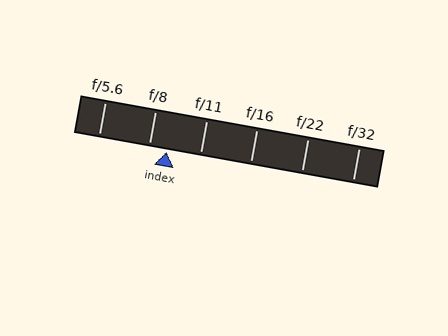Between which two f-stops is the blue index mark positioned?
The index mark is between f/8 and f/11.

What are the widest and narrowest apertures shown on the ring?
The widest aperture shown is f/5.6 and the narrowest is f/32.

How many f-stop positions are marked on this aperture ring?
There are 6 f-stop positions marked.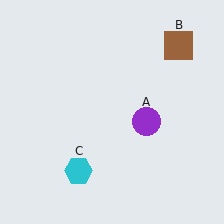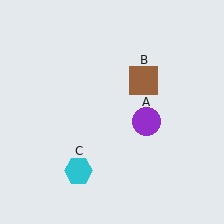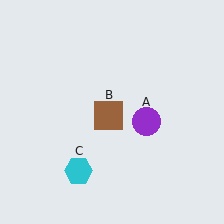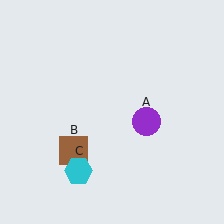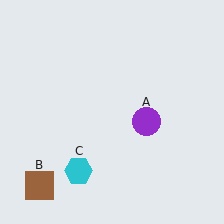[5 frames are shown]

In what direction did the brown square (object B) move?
The brown square (object B) moved down and to the left.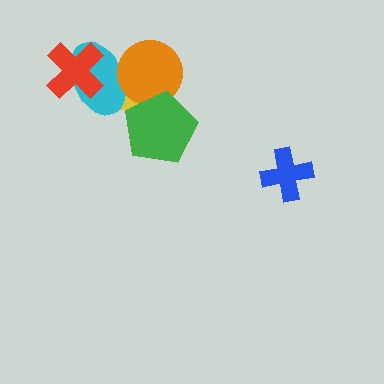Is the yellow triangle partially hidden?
Yes, it is partially covered by another shape.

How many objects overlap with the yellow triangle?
3 objects overlap with the yellow triangle.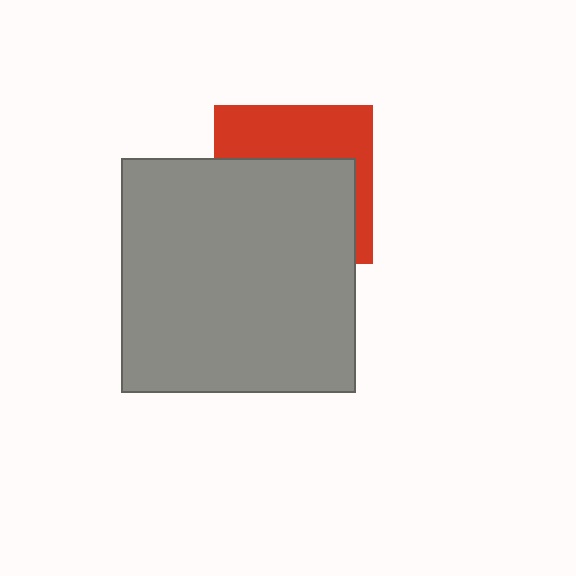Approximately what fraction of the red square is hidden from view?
Roughly 60% of the red square is hidden behind the gray square.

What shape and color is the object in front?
The object in front is a gray square.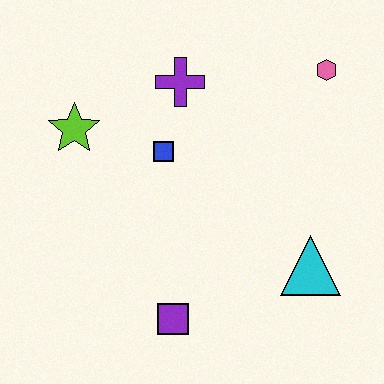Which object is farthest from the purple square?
The pink hexagon is farthest from the purple square.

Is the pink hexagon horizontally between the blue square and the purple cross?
No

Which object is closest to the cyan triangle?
The purple square is closest to the cyan triangle.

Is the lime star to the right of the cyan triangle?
No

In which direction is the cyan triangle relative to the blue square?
The cyan triangle is to the right of the blue square.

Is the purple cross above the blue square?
Yes